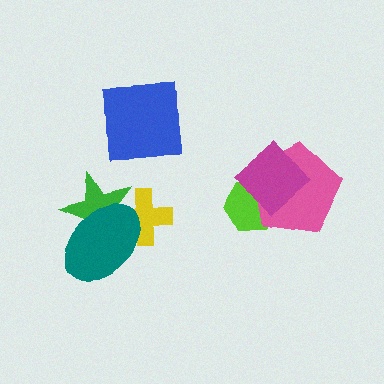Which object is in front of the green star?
The teal ellipse is in front of the green star.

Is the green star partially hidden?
Yes, it is partially covered by another shape.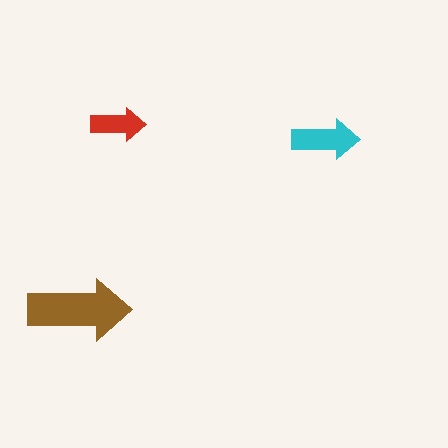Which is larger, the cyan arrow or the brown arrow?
The brown one.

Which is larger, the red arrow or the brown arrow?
The brown one.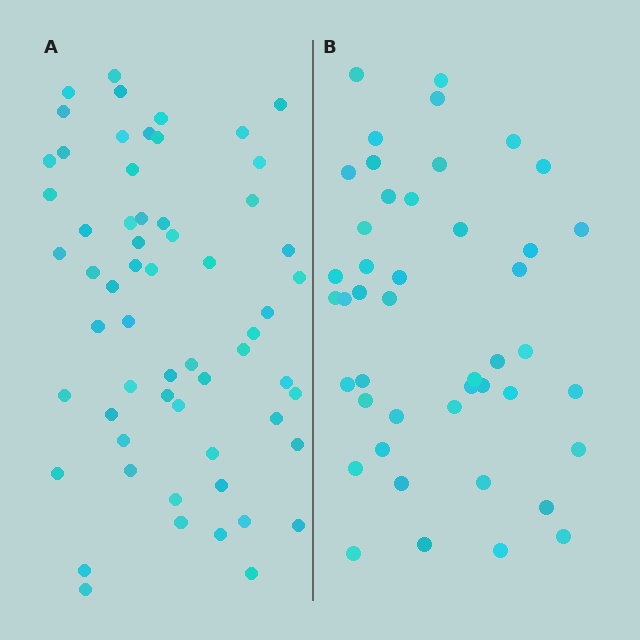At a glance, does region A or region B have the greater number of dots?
Region A (the left region) has more dots.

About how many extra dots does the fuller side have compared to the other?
Region A has approximately 15 more dots than region B.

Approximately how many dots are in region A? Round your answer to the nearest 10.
About 60 dots.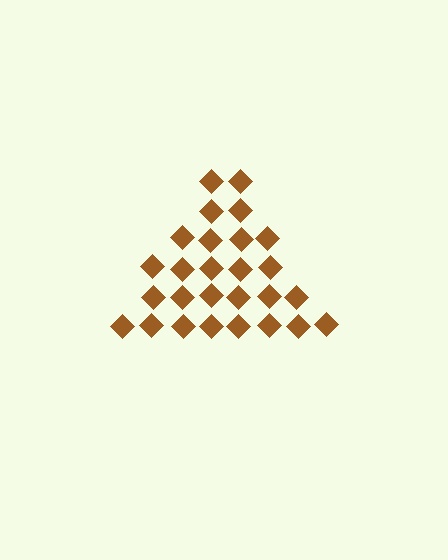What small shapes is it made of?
It is made of small diamonds.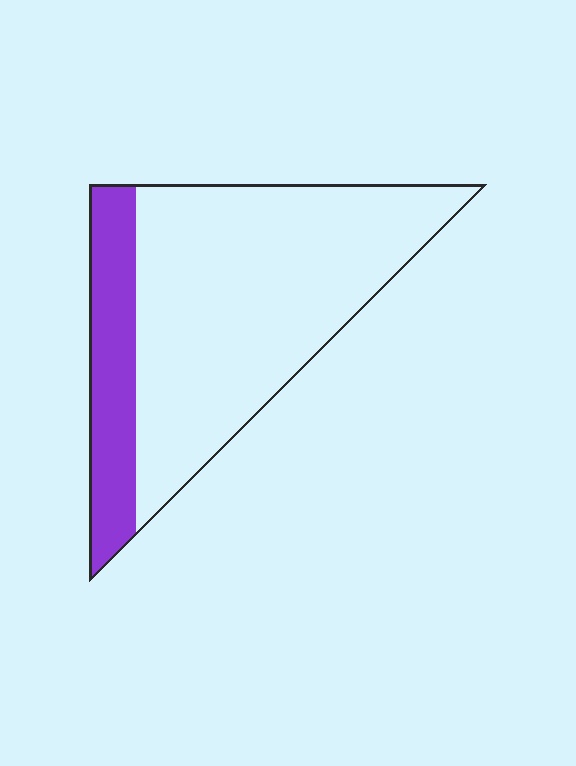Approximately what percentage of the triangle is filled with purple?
Approximately 20%.